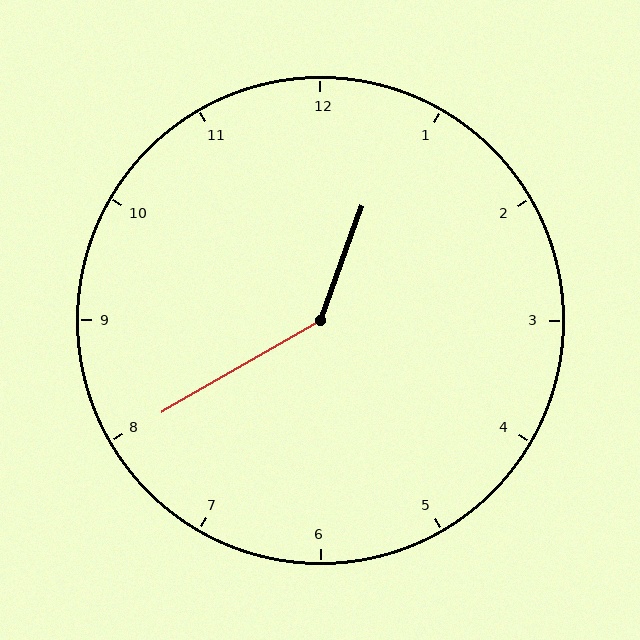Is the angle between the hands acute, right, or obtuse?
It is obtuse.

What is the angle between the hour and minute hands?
Approximately 140 degrees.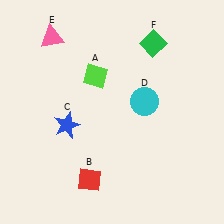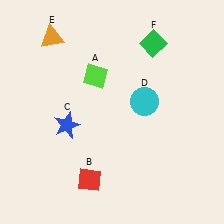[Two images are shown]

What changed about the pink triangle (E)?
In Image 1, E is pink. In Image 2, it changed to orange.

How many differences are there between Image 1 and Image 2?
There is 1 difference between the two images.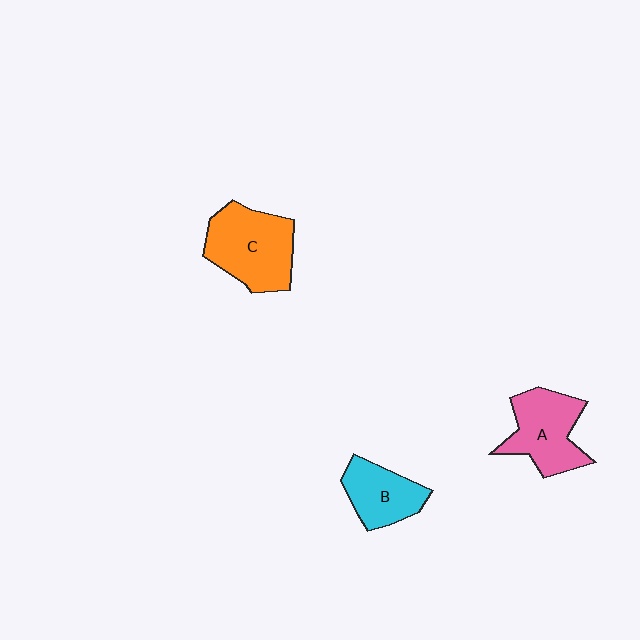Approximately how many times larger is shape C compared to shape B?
Approximately 1.5 times.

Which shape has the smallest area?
Shape B (cyan).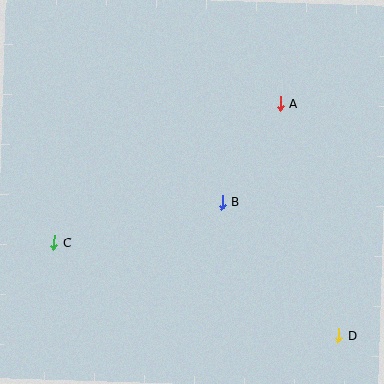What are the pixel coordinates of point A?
Point A is at (280, 103).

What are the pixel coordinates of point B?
Point B is at (222, 202).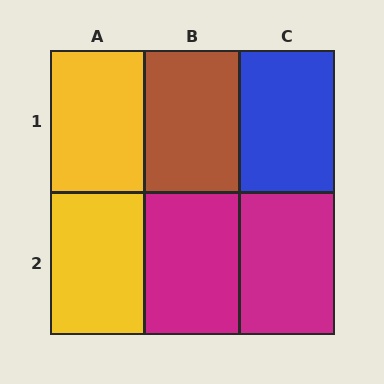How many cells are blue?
1 cell is blue.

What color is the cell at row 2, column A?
Yellow.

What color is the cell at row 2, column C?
Magenta.